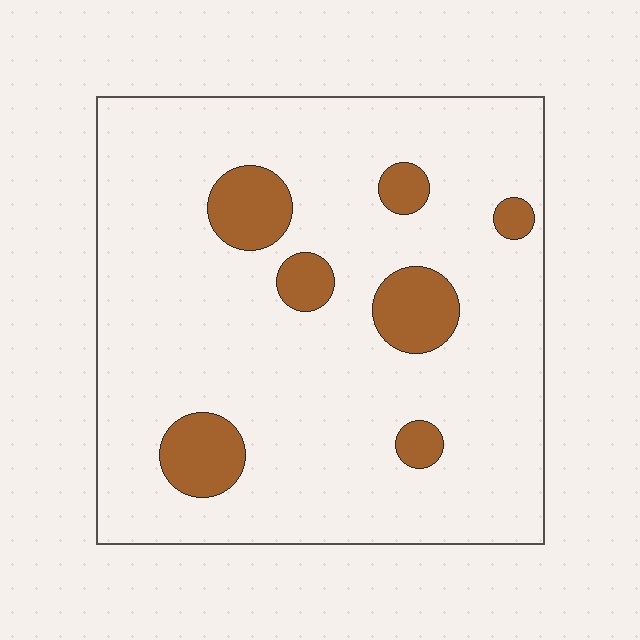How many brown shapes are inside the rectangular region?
7.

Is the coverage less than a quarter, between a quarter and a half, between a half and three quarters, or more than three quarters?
Less than a quarter.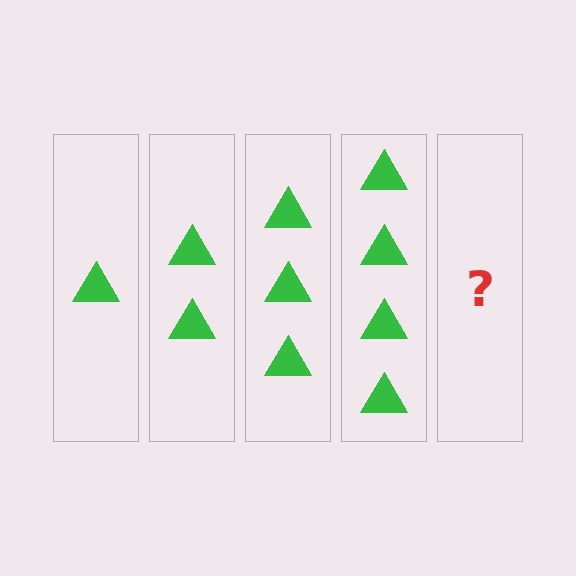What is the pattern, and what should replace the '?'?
The pattern is that each step adds one more triangle. The '?' should be 5 triangles.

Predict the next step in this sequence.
The next step is 5 triangles.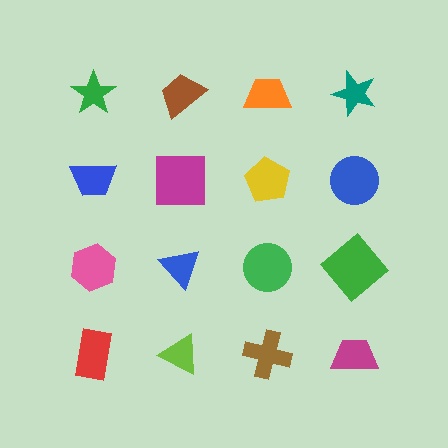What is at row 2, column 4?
A blue circle.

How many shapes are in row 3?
4 shapes.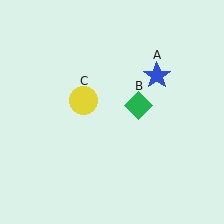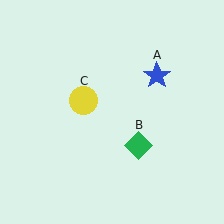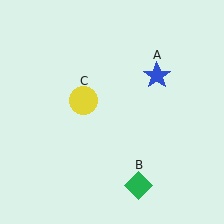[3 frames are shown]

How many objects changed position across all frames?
1 object changed position: green diamond (object B).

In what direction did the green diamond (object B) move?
The green diamond (object B) moved down.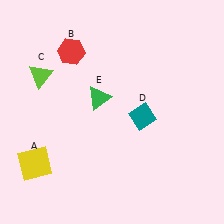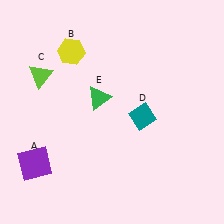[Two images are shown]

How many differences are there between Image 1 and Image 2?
There are 2 differences between the two images.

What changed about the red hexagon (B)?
In Image 1, B is red. In Image 2, it changed to yellow.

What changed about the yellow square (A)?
In Image 1, A is yellow. In Image 2, it changed to purple.